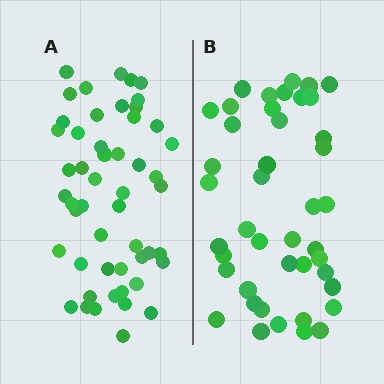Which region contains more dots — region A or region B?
Region A (the left region) has more dots.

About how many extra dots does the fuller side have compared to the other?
Region A has roughly 8 or so more dots than region B.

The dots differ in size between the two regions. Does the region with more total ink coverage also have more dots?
No. Region B has more total ink coverage because its dots are larger, but region A actually contains more individual dots. Total area can be misleading — the number of items is what matters here.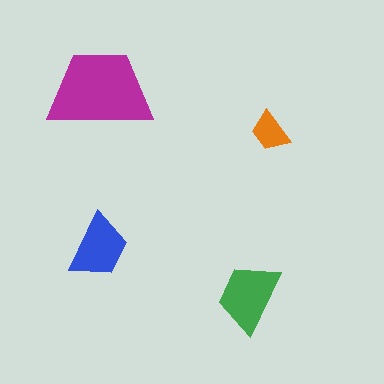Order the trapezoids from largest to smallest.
the magenta one, the green one, the blue one, the orange one.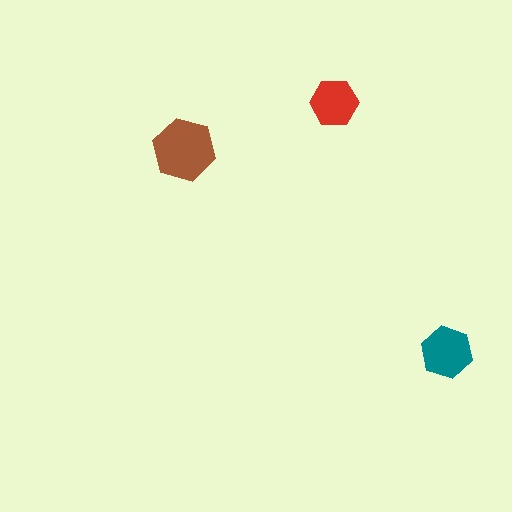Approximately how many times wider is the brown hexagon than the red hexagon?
About 1.5 times wider.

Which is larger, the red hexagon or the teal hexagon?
The teal one.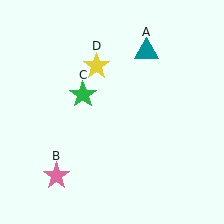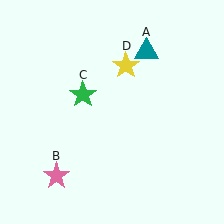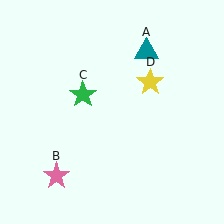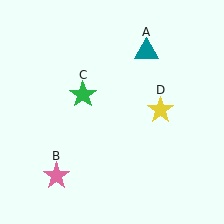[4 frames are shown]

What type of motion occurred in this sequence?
The yellow star (object D) rotated clockwise around the center of the scene.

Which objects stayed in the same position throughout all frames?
Teal triangle (object A) and pink star (object B) and green star (object C) remained stationary.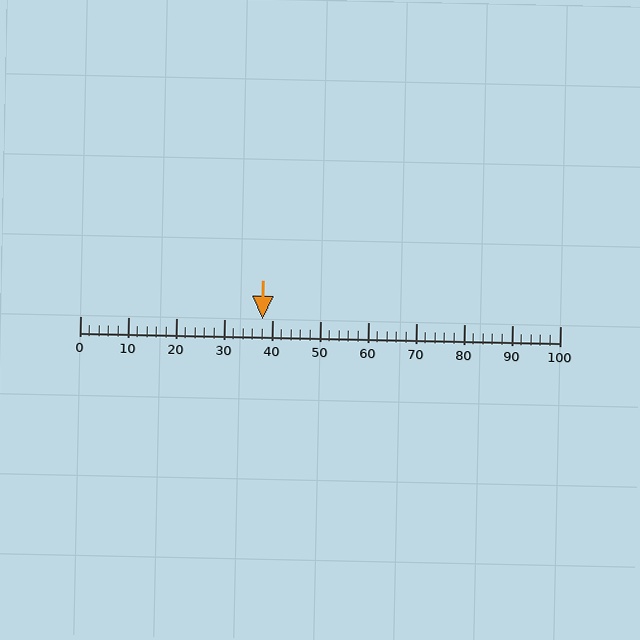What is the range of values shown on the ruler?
The ruler shows values from 0 to 100.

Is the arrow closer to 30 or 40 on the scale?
The arrow is closer to 40.